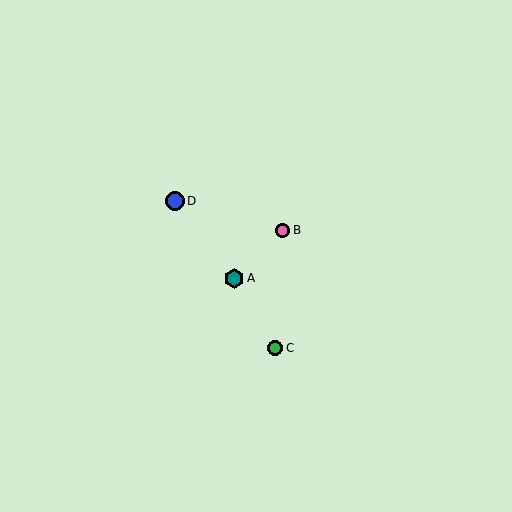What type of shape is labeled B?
Shape B is a pink circle.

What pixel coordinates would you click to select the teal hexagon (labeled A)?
Click at (234, 278) to select the teal hexagon A.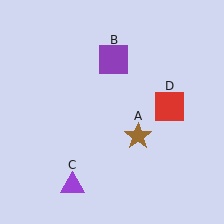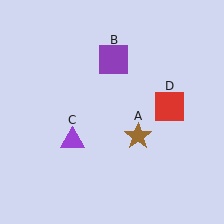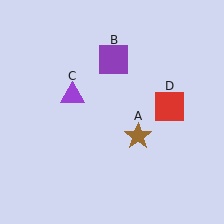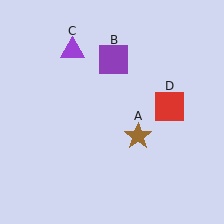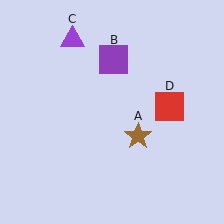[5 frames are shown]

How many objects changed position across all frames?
1 object changed position: purple triangle (object C).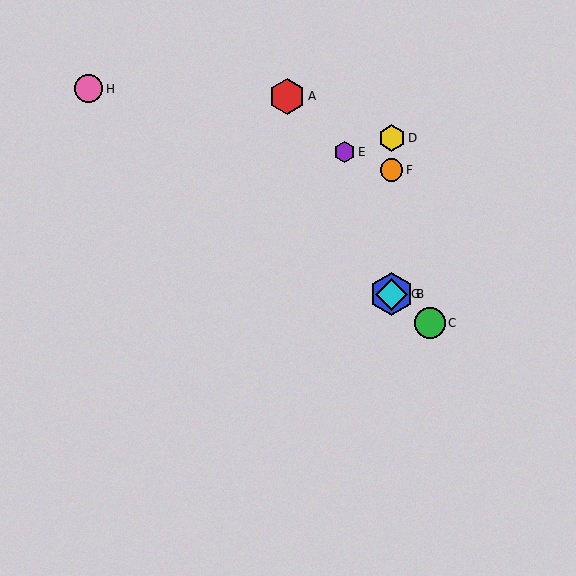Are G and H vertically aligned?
No, G is at x≈392 and H is at x≈89.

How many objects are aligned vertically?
4 objects (B, D, F, G) are aligned vertically.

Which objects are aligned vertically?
Objects B, D, F, G are aligned vertically.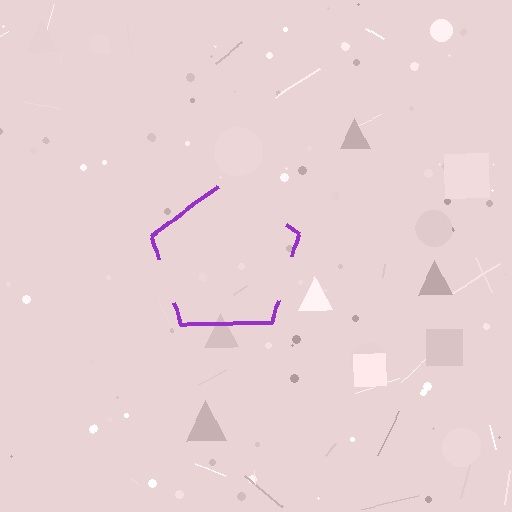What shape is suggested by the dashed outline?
The dashed outline suggests a pentagon.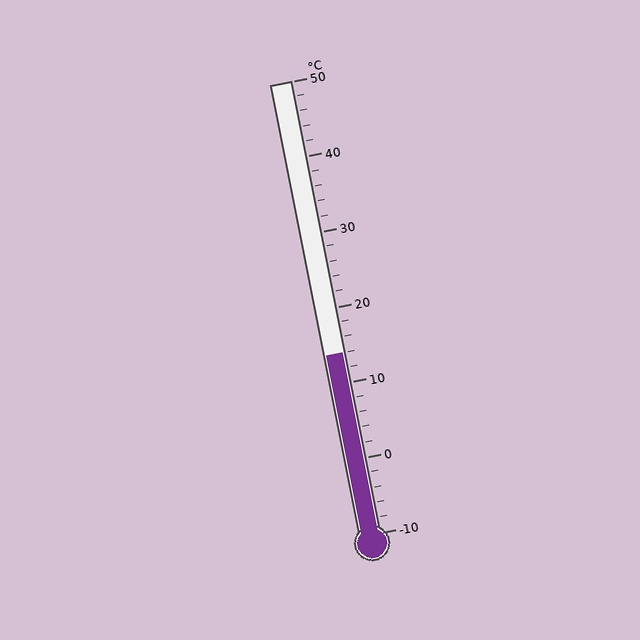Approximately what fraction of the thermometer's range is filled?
The thermometer is filled to approximately 40% of its range.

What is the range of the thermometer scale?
The thermometer scale ranges from -10°C to 50°C.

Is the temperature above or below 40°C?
The temperature is below 40°C.